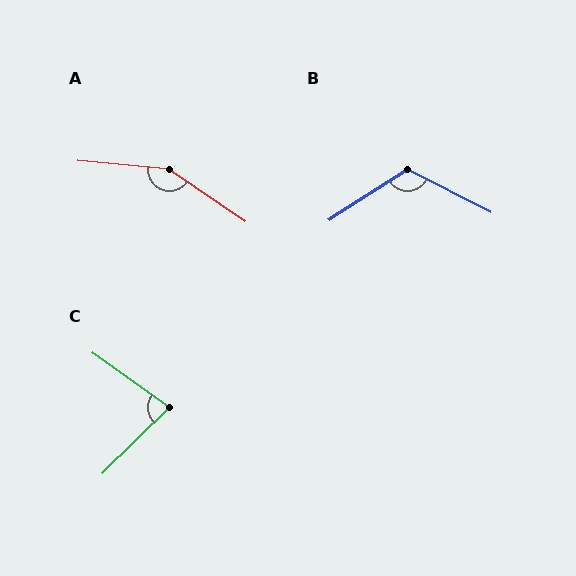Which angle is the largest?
A, at approximately 151 degrees.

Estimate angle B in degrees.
Approximately 120 degrees.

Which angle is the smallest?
C, at approximately 80 degrees.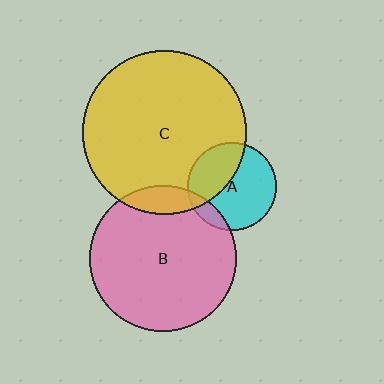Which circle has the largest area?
Circle C (yellow).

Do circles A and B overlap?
Yes.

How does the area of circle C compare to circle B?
Approximately 1.3 times.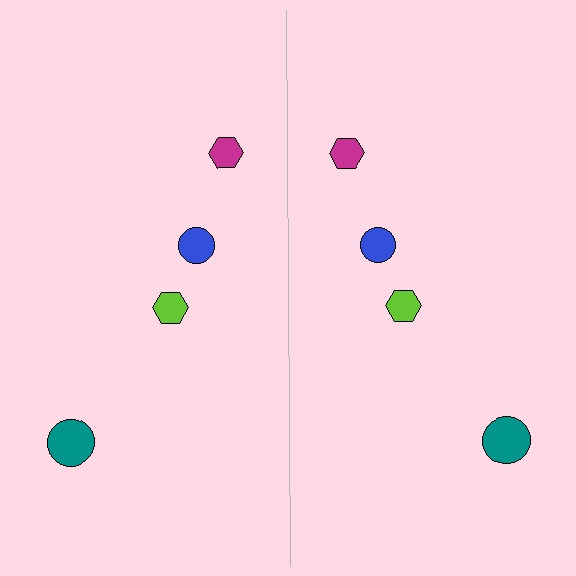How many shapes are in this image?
There are 8 shapes in this image.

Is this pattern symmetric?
Yes, this pattern has bilateral (reflection) symmetry.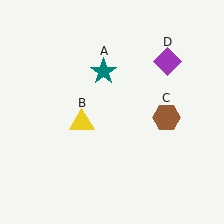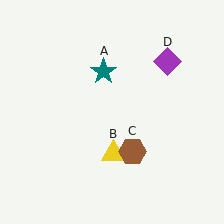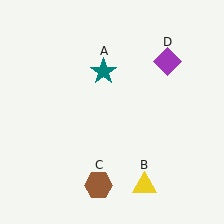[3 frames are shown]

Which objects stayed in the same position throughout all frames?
Teal star (object A) and purple diamond (object D) remained stationary.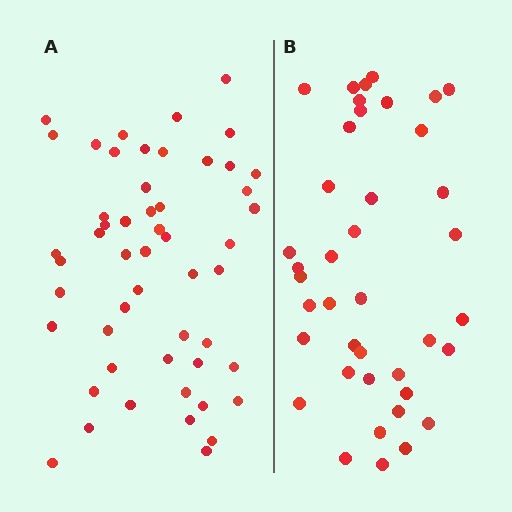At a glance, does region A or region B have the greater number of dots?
Region A (the left region) has more dots.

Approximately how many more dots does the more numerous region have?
Region A has roughly 12 or so more dots than region B.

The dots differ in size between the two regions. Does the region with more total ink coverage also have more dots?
No. Region B has more total ink coverage because its dots are larger, but region A actually contains more individual dots. Total area can be misleading — the number of items is what matters here.